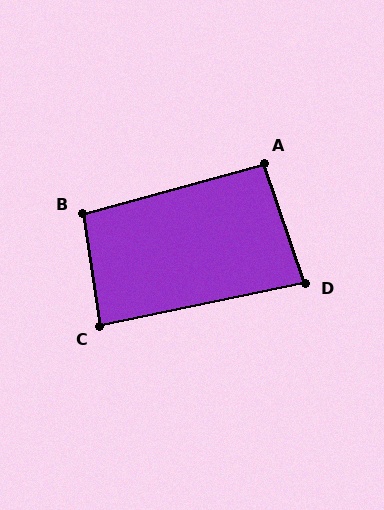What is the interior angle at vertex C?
Approximately 87 degrees (approximately right).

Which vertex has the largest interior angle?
B, at approximately 97 degrees.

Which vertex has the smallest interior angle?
D, at approximately 83 degrees.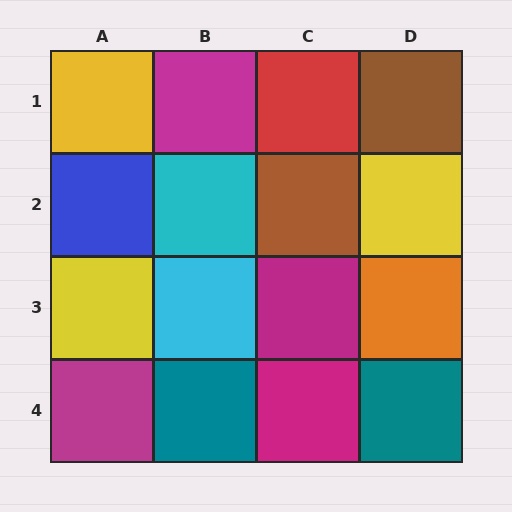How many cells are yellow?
3 cells are yellow.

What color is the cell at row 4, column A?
Magenta.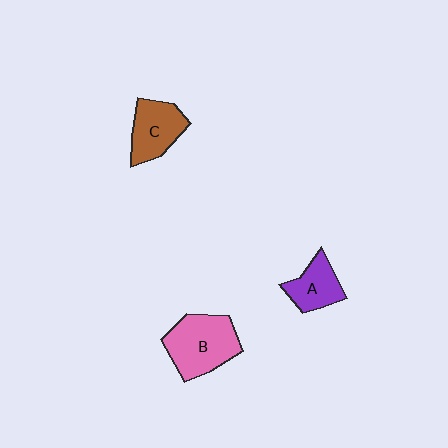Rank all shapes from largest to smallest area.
From largest to smallest: B (pink), C (brown), A (purple).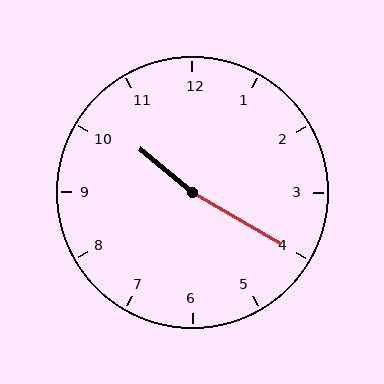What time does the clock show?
10:20.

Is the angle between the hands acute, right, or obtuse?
It is obtuse.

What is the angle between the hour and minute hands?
Approximately 170 degrees.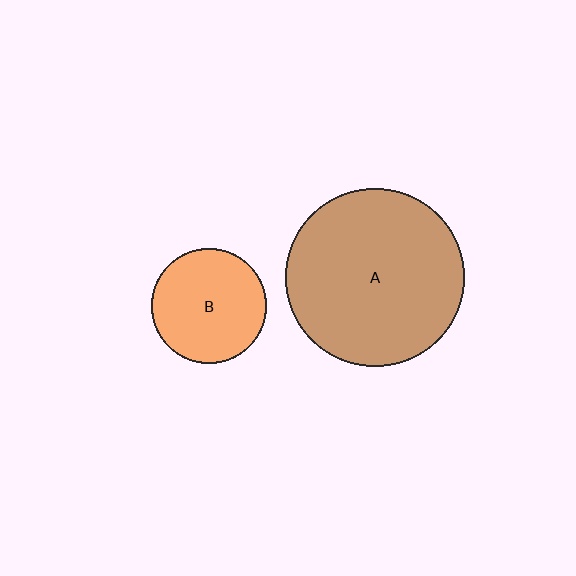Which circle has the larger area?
Circle A (brown).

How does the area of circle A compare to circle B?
Approximately 2.4 times.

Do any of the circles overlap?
No, none of the circles overlap.